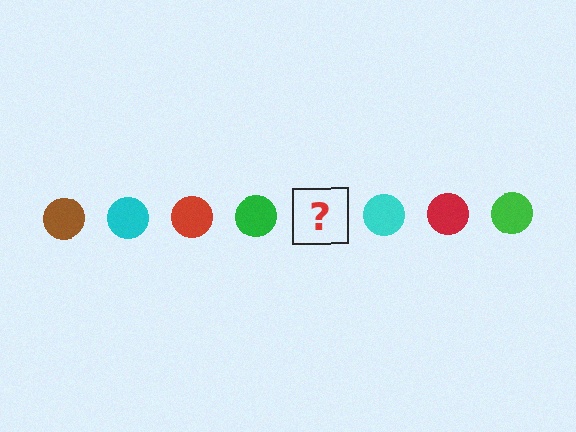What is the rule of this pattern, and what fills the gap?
The rule is that the pattern cycles through brown, cyan, red, green circles. The gap should be filled with a brown circle.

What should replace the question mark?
The question mark should be replaced with a brown circle.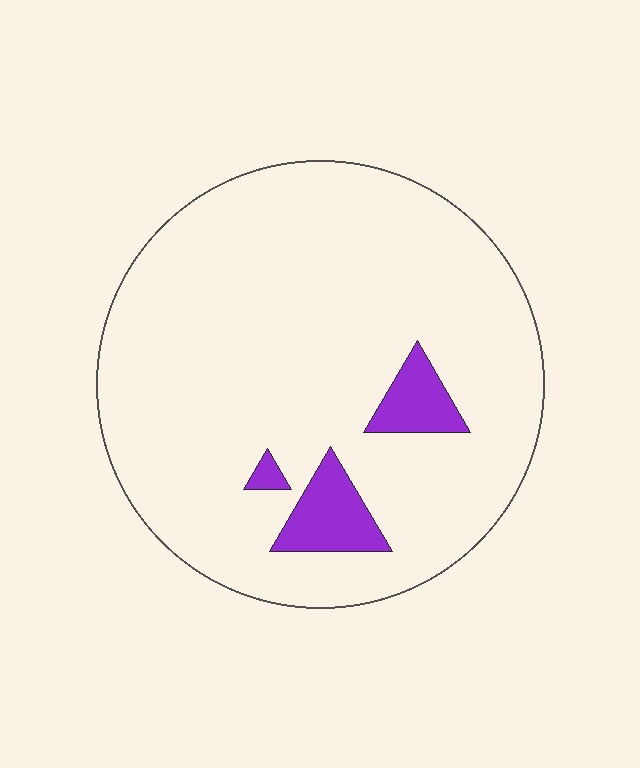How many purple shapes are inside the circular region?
3.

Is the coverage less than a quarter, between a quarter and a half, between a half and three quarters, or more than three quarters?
Less than a quarter.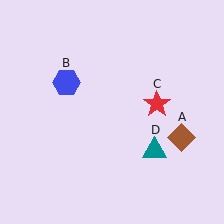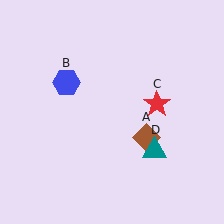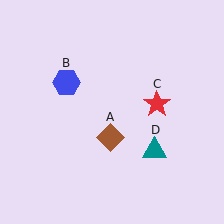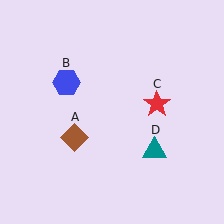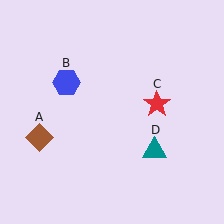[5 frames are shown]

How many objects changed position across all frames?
1 object changed position: brown diamond (object A).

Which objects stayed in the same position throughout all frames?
Blue hexagon (object B) and red star (object C) and teal triangle (object D) remained stationary.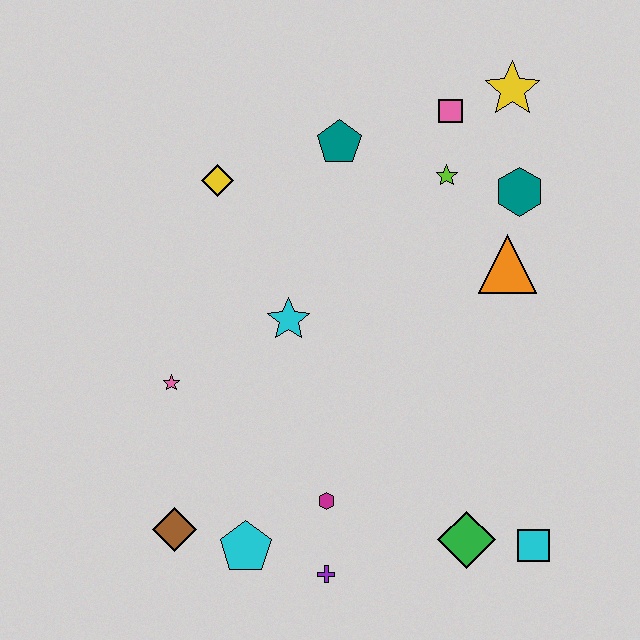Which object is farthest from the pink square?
The brown diamond is farthest from the pink square.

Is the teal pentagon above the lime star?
Yes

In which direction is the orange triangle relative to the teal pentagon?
The orange triangle is to the right of the teal pentagon.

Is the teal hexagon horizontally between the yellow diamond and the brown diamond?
No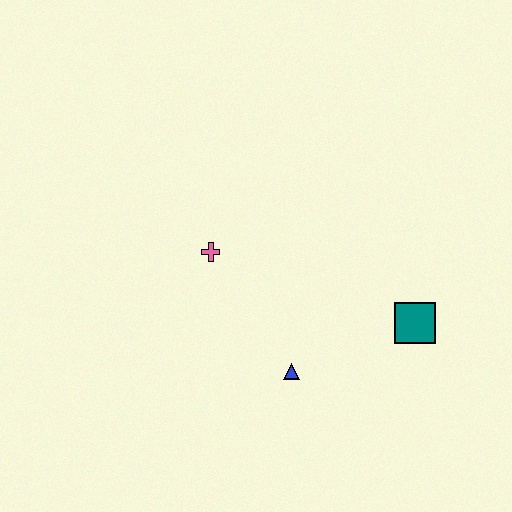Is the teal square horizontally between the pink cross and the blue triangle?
No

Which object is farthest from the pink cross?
The teal square is farthest from the pink cross.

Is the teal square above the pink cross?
No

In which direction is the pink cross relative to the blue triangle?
The pink cross is above the blue triangle.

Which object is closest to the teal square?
The blue triangle is closest to the teal square.